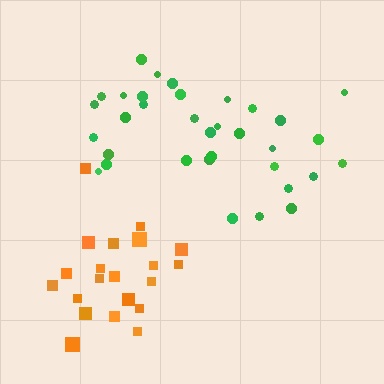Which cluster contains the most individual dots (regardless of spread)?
Green (34).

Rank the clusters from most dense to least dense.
orange, green.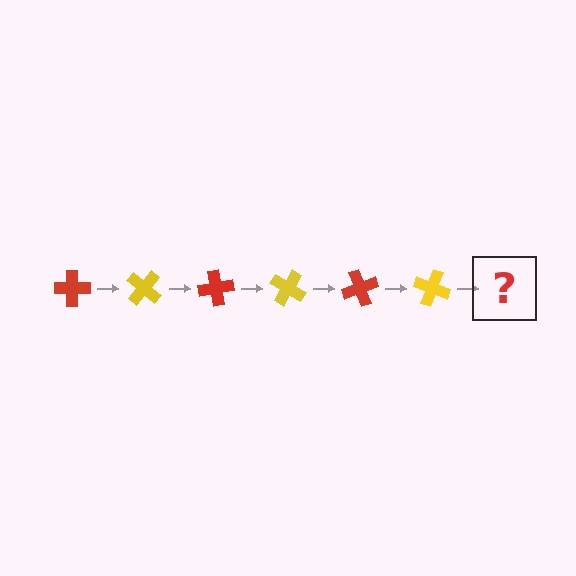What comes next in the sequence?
The next element should be a red cross, rotated 240 degrees from the start.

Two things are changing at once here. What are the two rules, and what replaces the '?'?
The two rules are that it rotates 40 degrees each step and the color cycles through red and yellow. The '?' should be a red cross, rotated 240 degrees from the start.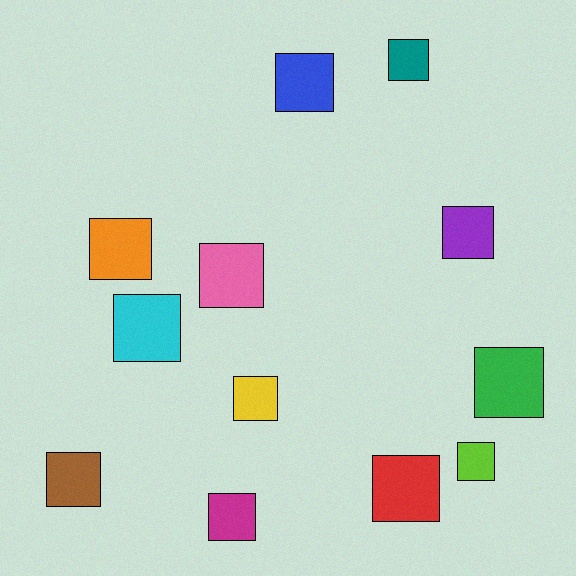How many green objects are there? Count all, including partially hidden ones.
There is 1 green object.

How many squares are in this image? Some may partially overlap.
There are 12 squares.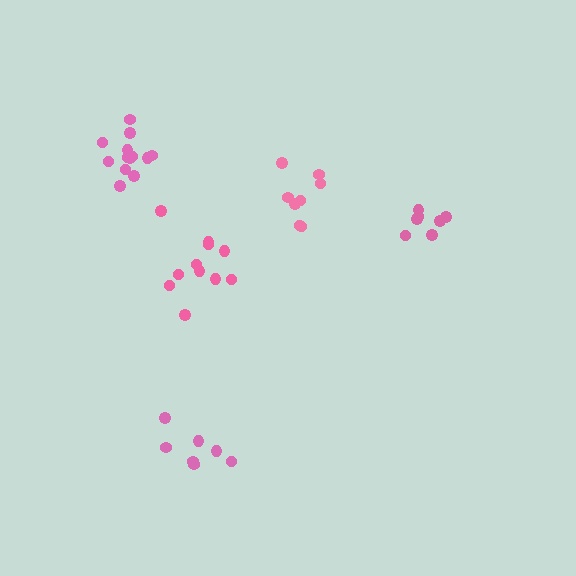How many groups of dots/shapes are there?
There are 5 groups.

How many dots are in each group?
Group 1: 7 dots, Group 2: 8 dots, Group 3: 11 dots, Group 4: 7 dots, Group 5: 13 dots (46 total).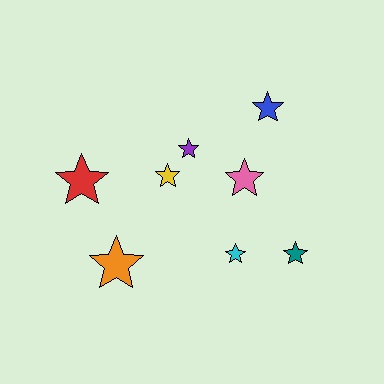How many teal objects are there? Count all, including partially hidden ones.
There is 1 teal object.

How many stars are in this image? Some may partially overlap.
There are 8 stars.